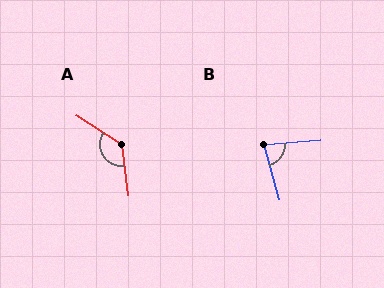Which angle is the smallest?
B, at approximately 79 degrees.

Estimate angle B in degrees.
Approximately 79 degrees.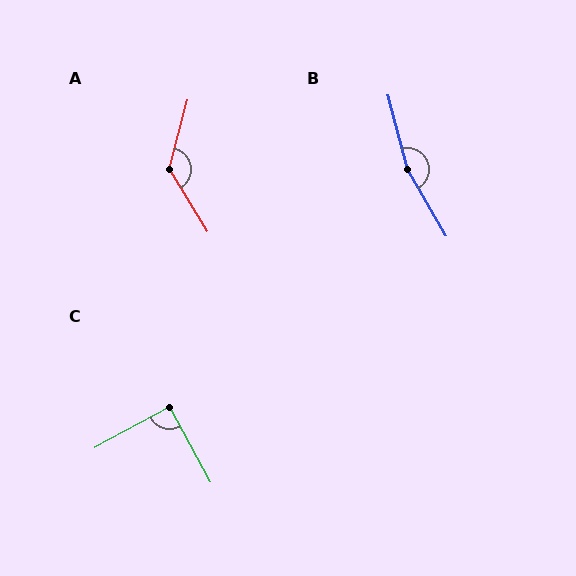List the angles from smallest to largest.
C (90°), A (134°), B (165°).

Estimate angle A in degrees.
Approximately 134 degrees.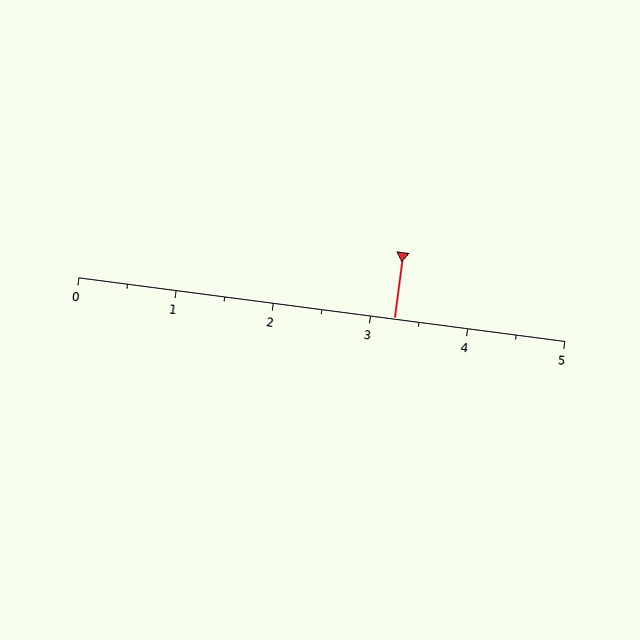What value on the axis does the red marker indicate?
The marker indicates approximately 3.2.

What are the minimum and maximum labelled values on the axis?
The axis runs from 0 to 5.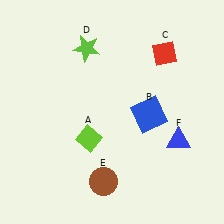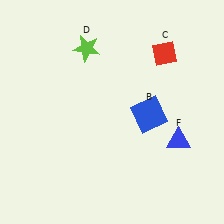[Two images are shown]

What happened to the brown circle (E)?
The brown circle (E) was removed in Image 2. It was in the bottom-left area of Image 1.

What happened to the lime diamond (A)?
The lime diamond (A) was removed in Image 2. It was in the bottom-left area of Image 1.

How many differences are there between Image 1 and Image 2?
There are 2 differences between the two images.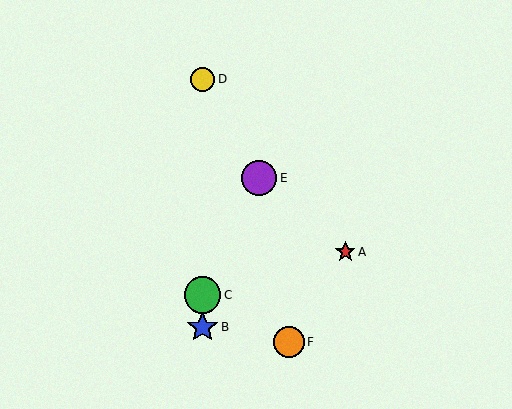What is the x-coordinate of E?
Object E is at x≈259.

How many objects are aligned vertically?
3 objects (B, C, D) are aligned vertically.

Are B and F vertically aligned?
No, B is at x≈203 and F is at x≈289.